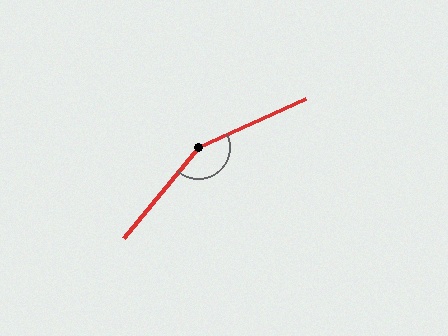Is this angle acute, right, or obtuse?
It is obtuse.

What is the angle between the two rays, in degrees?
Approximately 154 degrees.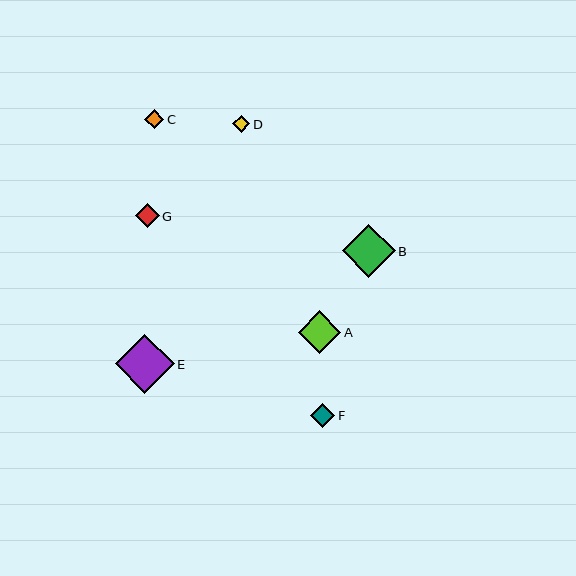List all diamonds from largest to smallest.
From largest to smallest: E, B, A, G, F, C, D.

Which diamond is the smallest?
Diamond D is the smallest with a size of approximately 17 pixels.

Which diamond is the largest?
Diamond E is the largest with a size of approximately 59 pixels.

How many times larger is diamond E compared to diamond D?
Diamond E is approximately 3.5 times the size of diamond D.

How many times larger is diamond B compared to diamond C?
Diamond B is approximately 2.8 times the size of diamond C.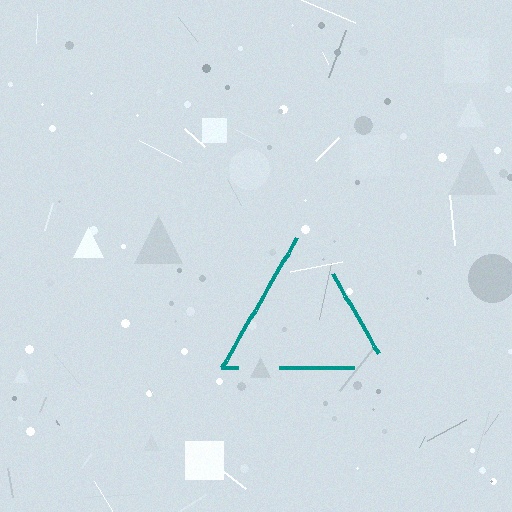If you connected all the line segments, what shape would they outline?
They would outline a triangle.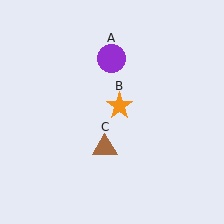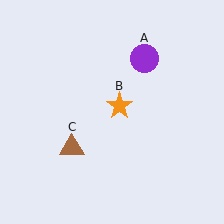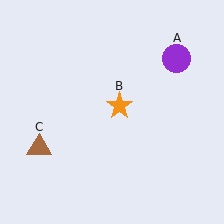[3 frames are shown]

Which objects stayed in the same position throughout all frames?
Orange star (object B) remained stationary.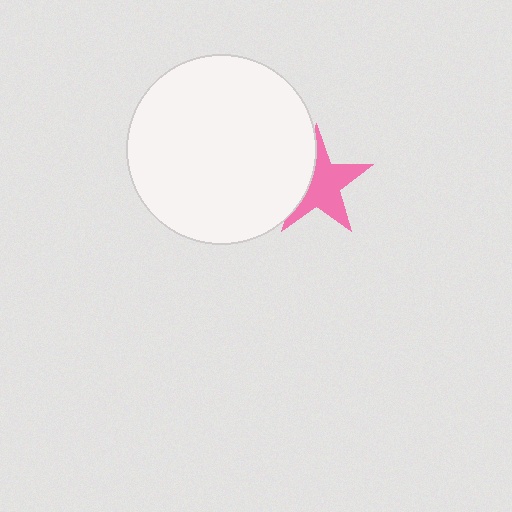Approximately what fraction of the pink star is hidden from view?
Roughly 36% of the pink star is hidden behind the white circle.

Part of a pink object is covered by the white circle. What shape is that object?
It is a star.